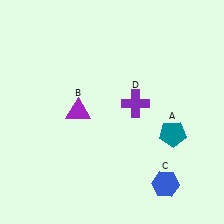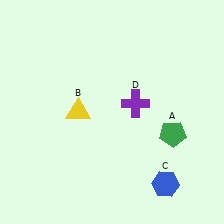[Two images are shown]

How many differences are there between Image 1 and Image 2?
There are 2 differences between the two images.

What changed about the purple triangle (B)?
In Image 1, B is purple. In Image 2, it changed to yellow.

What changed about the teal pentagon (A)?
In Image 1, A is teal. In Image 2, it changed to green.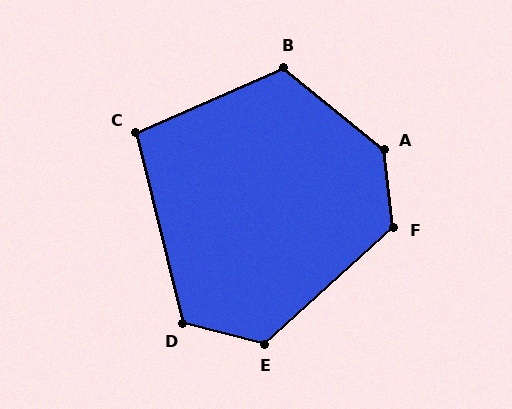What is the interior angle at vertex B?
Approximately 117 degrees (obtuse).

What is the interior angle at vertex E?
Approximately 124 degrees (obtuse).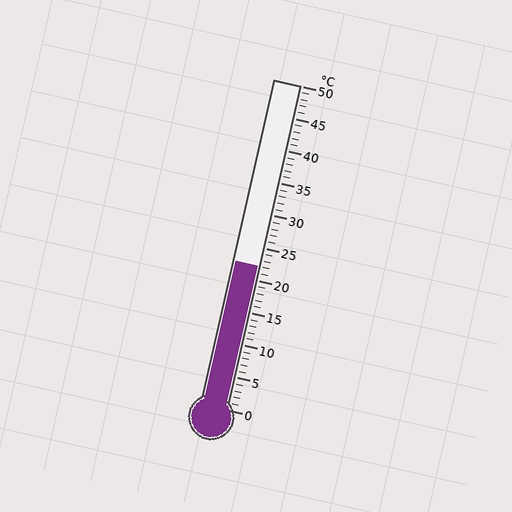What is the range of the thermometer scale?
The thermometer scale ranges from 0°C to 50°C.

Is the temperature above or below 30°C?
The temperature is below 30°C.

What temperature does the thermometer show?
The thermometer shows approximately 22°C.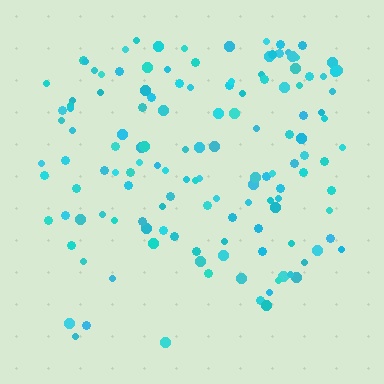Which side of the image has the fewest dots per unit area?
The bottom.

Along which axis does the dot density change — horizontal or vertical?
Vertical.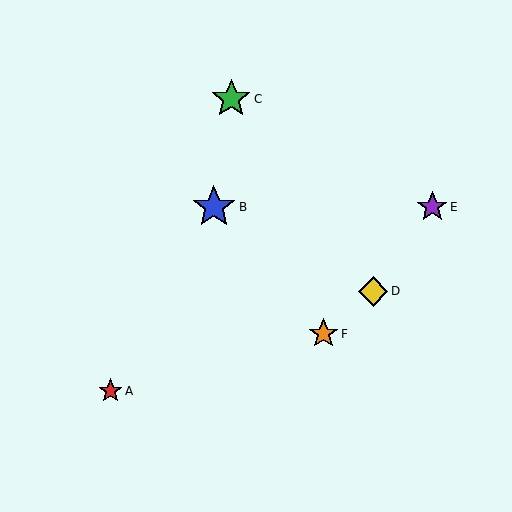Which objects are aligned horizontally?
Objects B, E are aligned horizontally.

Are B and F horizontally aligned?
No, B is at y≈207 and F is at y≈334.